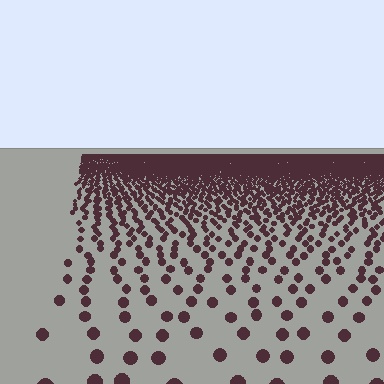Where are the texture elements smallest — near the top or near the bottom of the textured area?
Near the top.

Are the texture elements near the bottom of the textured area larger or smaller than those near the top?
Larger. Near the bottom, elements are closer to the viewer and appear at a bigger on-screen size.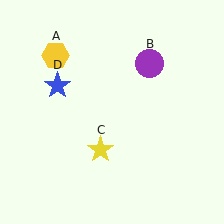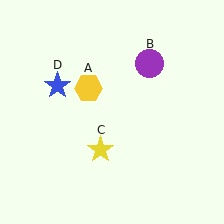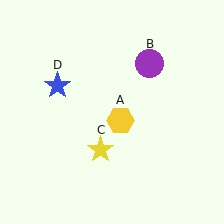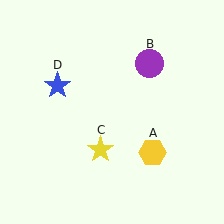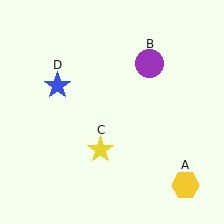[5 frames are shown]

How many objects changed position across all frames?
1 object changed position: yellow hexagon (object A).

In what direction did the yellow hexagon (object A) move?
The yellow hexagon (object A) moved down and to the right.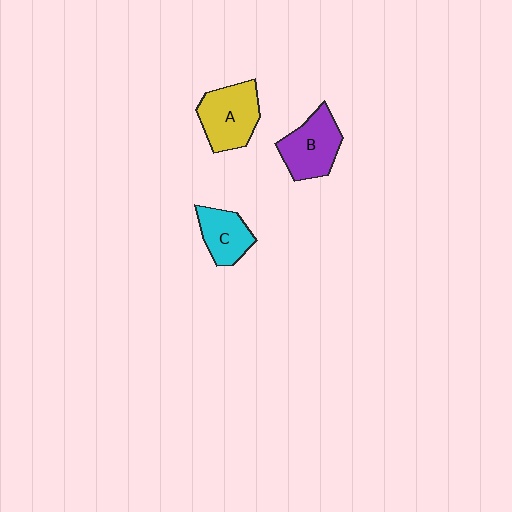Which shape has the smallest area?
Shape C (cyan).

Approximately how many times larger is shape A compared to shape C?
Approximately 1.4 times.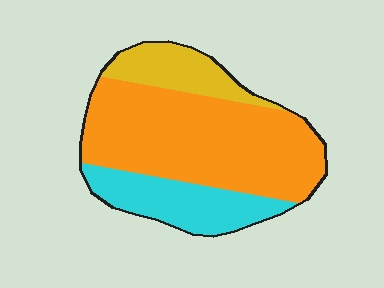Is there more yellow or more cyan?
Cyan.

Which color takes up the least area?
Yellow, at roughly 15%.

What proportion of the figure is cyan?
Cyan takes up about one quarter (1/4) of the figure.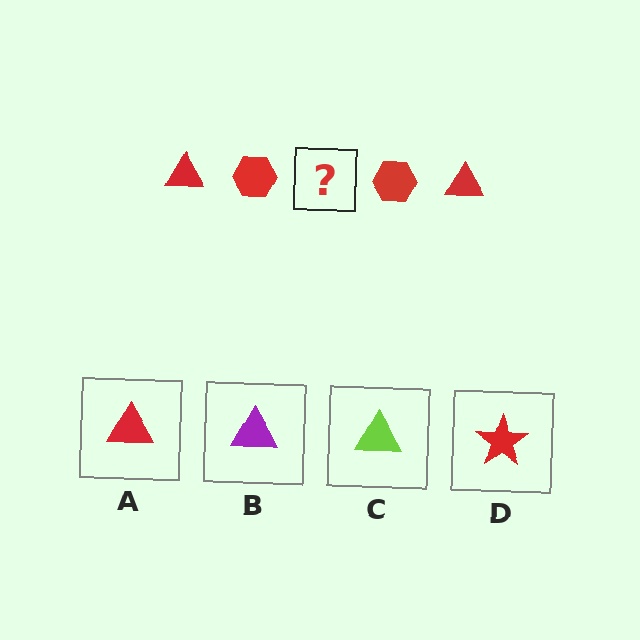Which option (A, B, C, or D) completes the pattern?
A.